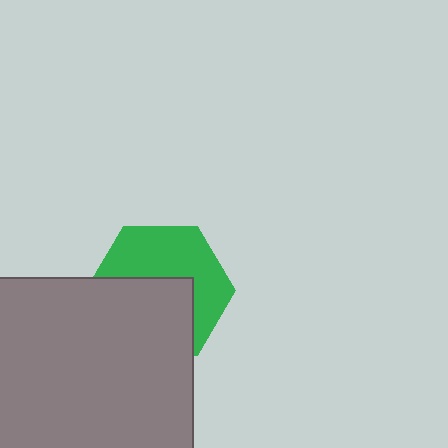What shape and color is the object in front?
The object in front is a gray square.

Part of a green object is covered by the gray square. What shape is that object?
It is a hexagon.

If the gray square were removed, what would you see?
You would see the complete green hexagon.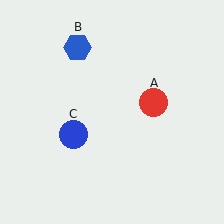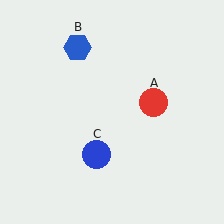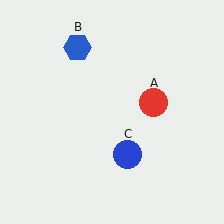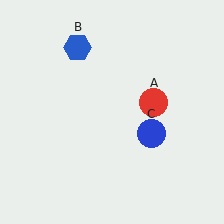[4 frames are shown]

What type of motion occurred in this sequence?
The blue circle (object C) rotated counterclockwise around the center of the scene.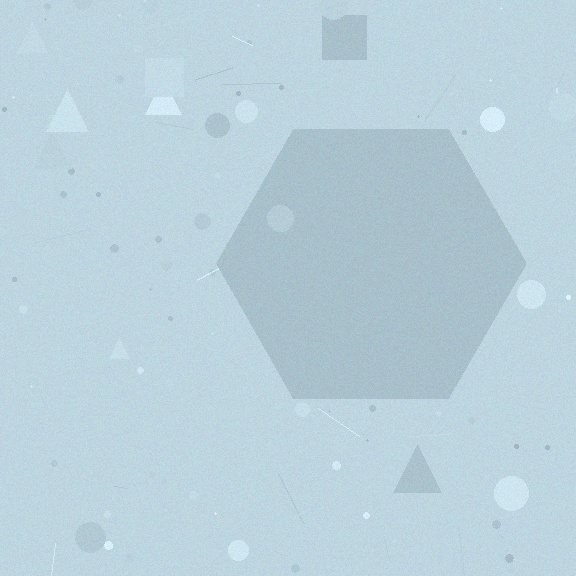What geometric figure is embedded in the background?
A hexagon is embedded in the background.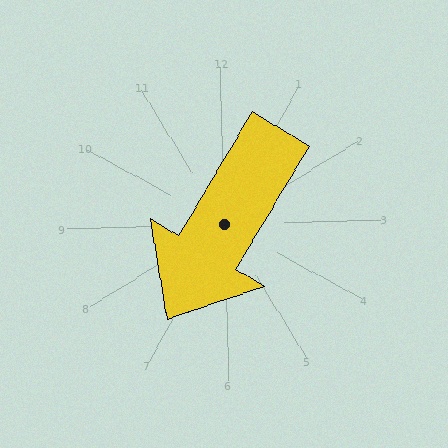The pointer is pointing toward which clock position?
Roughly 7 o'clock.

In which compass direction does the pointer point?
Southwest.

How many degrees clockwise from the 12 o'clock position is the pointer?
Approximately 212 degrees.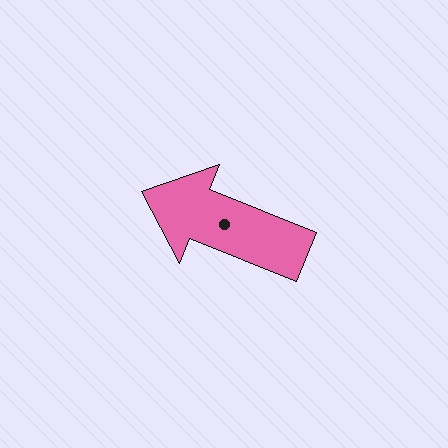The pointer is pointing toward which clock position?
Roughly 10 o'clock.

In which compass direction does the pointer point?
West.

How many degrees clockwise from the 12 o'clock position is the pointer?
Approximately 292 degrees.